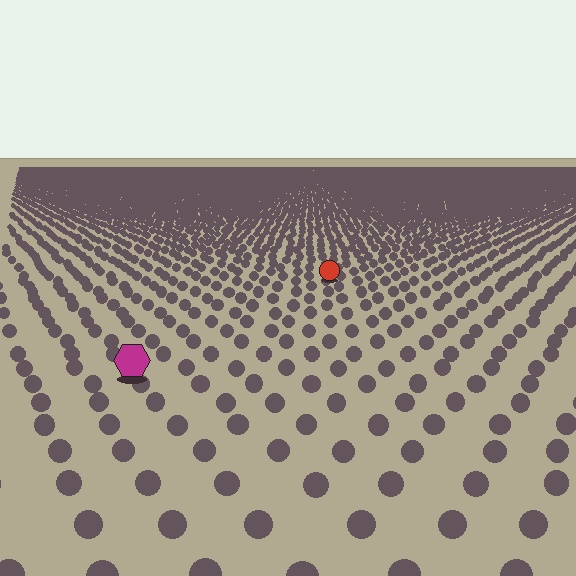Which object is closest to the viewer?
The magenta hexagon is closest. The texture marks near it are larger and more spread out.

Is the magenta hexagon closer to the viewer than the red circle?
Yes. The magenta hexagon is closer — you can tell from the texture gradient: the ground texture is coarser near it.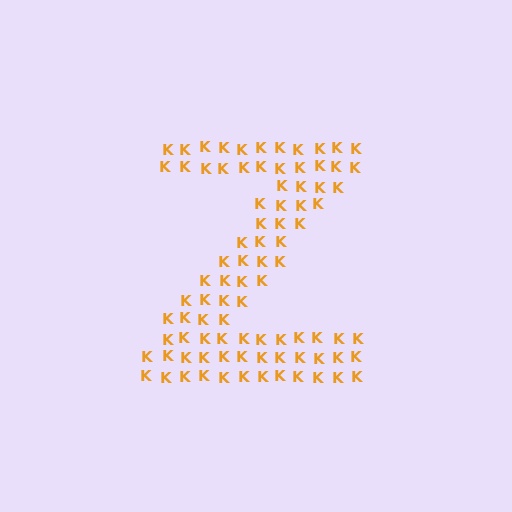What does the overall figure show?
The overall figure shows the letter Z.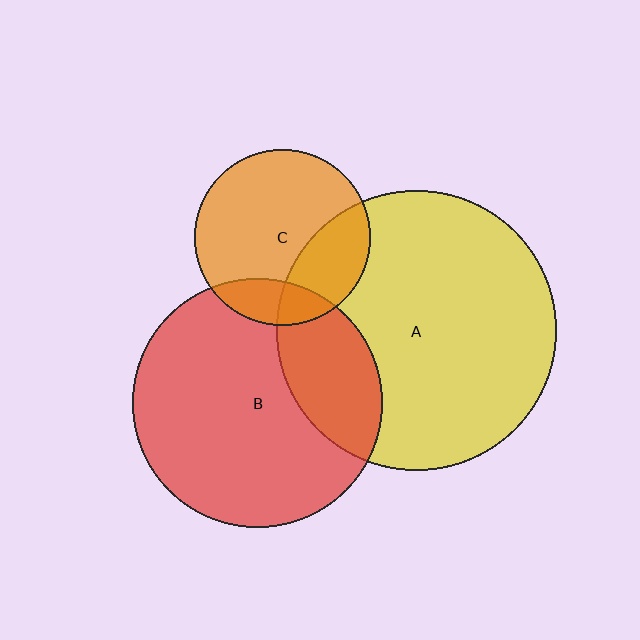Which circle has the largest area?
Circle A (yellow).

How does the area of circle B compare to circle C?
Approximately 2.0 times.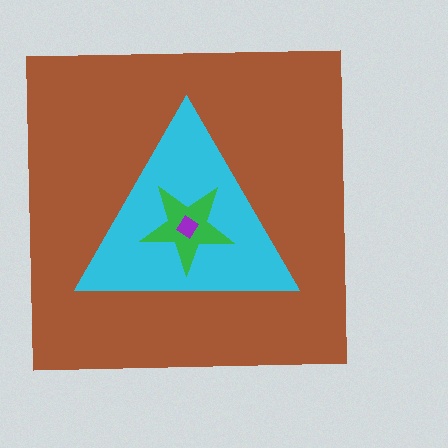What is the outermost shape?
The brown square.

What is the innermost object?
The purple diamond.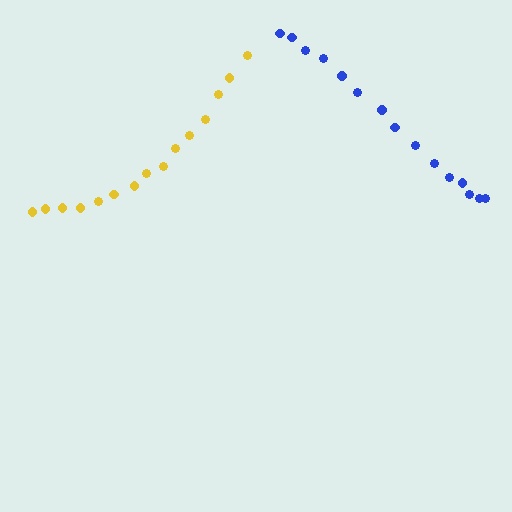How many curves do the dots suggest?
There are 2 distinct paths.